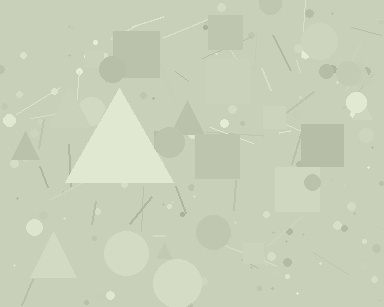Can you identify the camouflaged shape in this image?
The camouflaged shape is a triangle.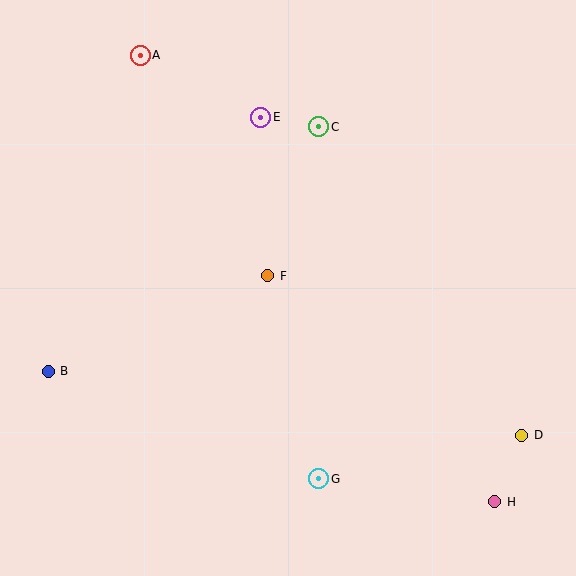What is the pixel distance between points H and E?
The distance between H and E is 450 pixels.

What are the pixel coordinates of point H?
Point H is at (494, 502).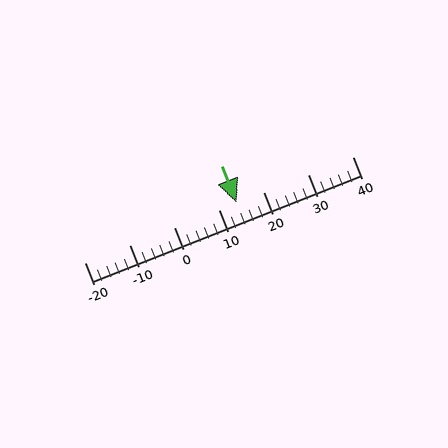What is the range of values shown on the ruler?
The ruler shows values from -20 to 40.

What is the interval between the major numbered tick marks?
The major tick marks are spaced 10 units apart.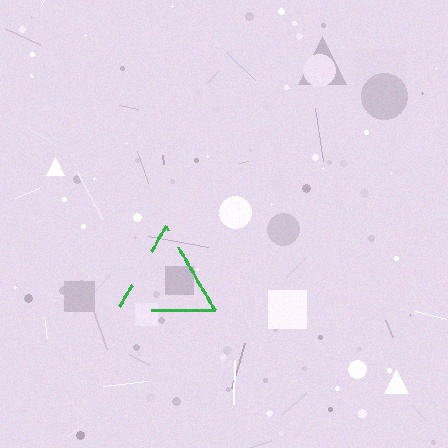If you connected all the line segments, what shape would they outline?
They would outline a triangle.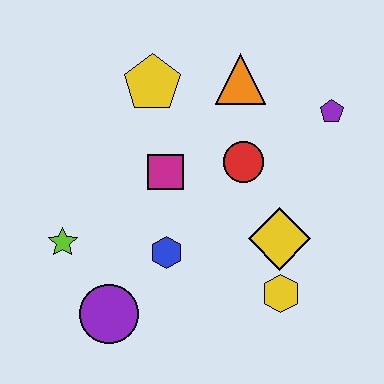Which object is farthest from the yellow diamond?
The lime star is farthest from the yellow diamond.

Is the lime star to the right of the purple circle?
No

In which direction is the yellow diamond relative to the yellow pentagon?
The yellow diamond is below the yellow pentagon.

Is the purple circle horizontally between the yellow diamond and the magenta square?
No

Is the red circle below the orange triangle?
Yes